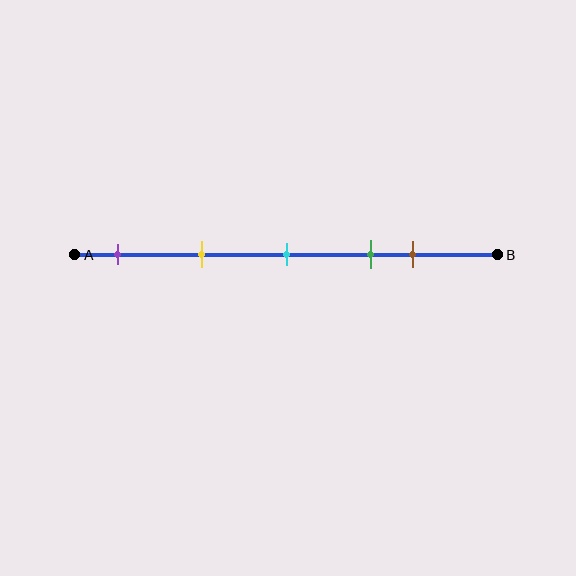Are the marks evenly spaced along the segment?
No, the marks are not evenly spaced.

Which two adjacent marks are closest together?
The green and brown marks are the closest adjacent pair.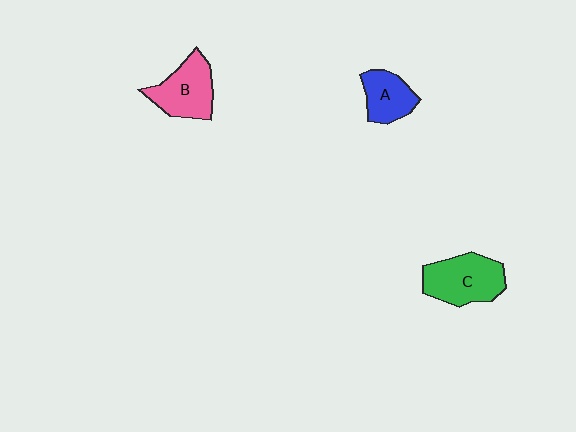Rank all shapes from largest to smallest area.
From largest to smallest: C (green), B (pink), A (blue).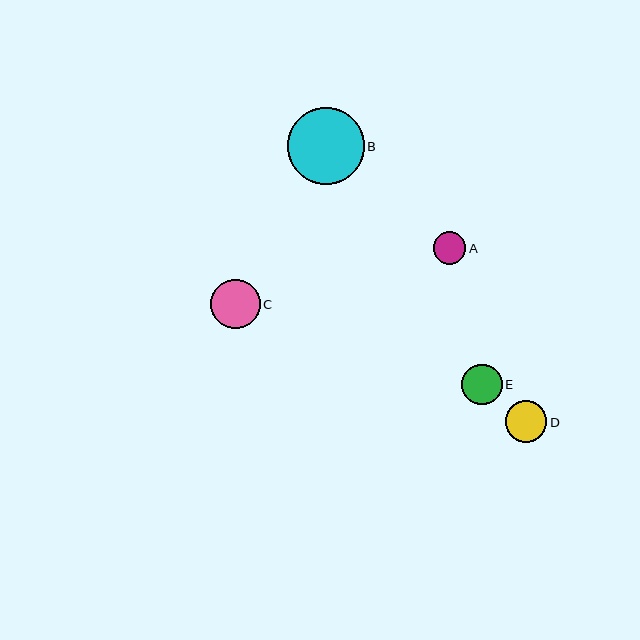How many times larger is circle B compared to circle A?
Circle B is approximately 2.3 times the size of circle A.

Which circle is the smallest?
Circle A is the smallest with a size of approximately 33 pixels.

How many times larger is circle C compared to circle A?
Circle C is approximately 1.5 times the size of circle A.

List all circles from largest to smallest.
From largest to smallest: B, C, D, E, A.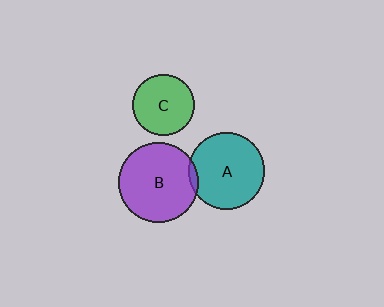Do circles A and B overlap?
Yes.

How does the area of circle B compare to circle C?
Approximately 1.7 times.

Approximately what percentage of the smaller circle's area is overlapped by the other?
Approximately 5%.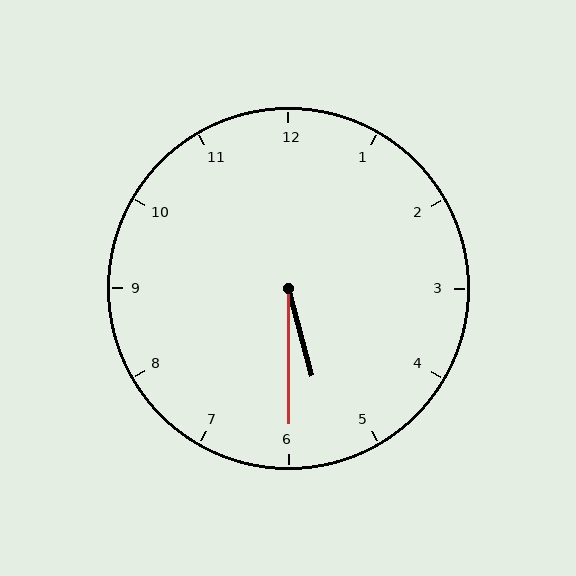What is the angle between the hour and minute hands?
Approximately 15 degrees.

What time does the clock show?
5:30.